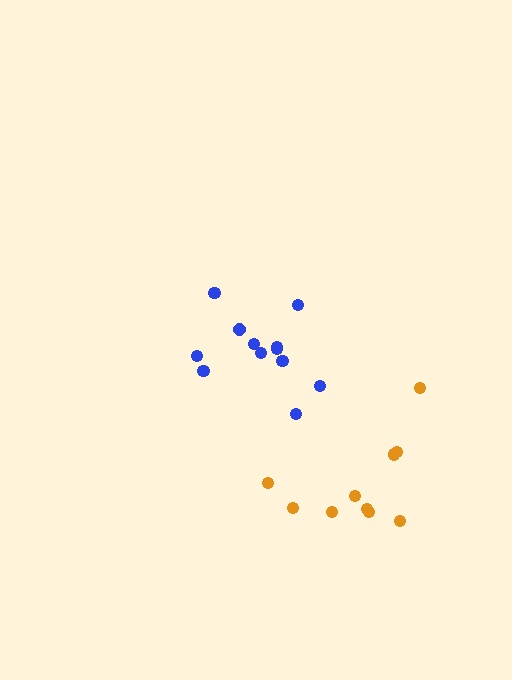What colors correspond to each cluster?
The clusters are colored: orange, blue.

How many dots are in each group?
Group 1: 10 dots, Group 2: 12 dots (22 total).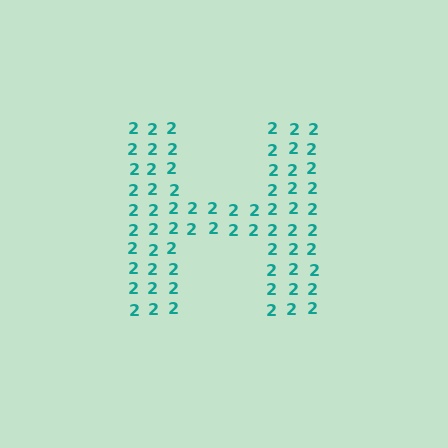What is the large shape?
The large shape is the letter H.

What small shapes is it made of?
It is made of small digit 2's.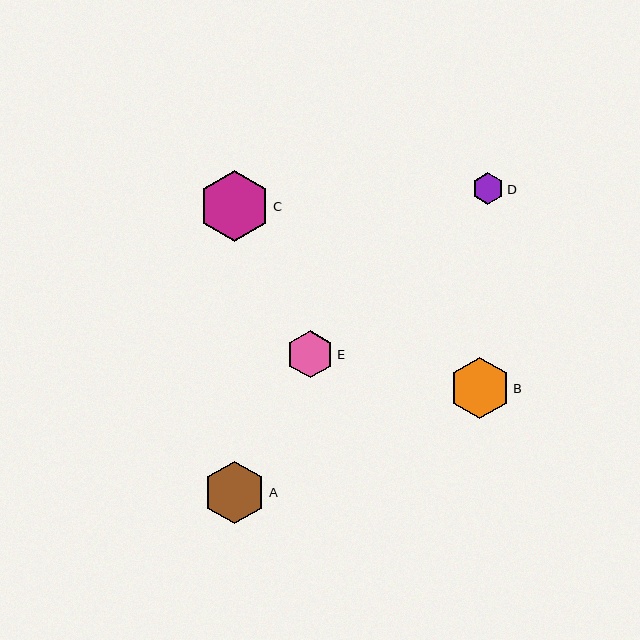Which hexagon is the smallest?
Hexagon D is the smallest with a size of approximately 32 pixels.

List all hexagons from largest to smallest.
From largest to smallest: C, A, B, E, D.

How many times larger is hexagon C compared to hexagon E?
Hexagon C is approximately 1.5 times the size of hexagon E.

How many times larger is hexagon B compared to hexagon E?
Hexagon B is approximately 1.3 times the size of hexagon E.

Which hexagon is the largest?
Hexagon C is the largest with a size of approximately 72 pixels.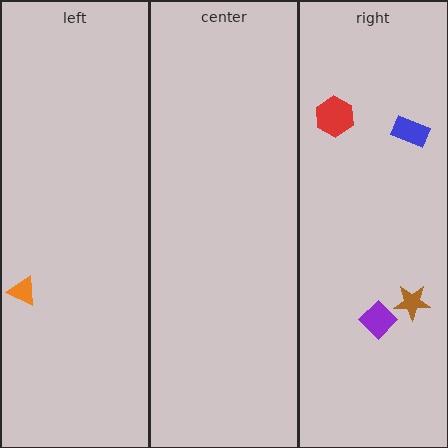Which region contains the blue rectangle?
The right region.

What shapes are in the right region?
The blue rectangle, the brown star, the purple diamond, the red hexagon.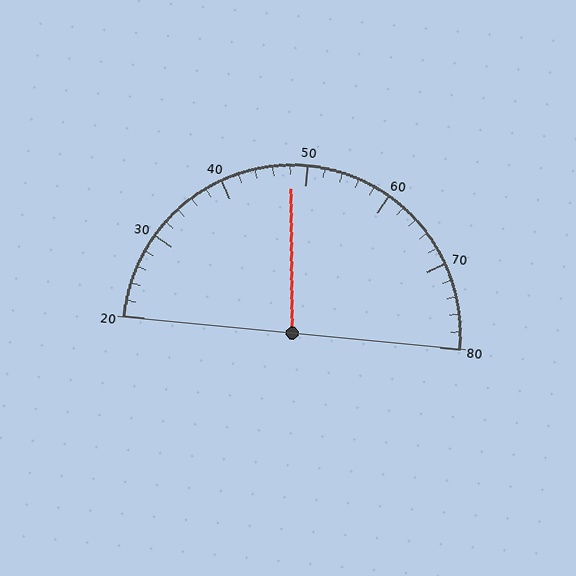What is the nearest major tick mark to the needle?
The nearest major tick mark is 50.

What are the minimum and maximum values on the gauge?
The gauge ranges from 20 to 80.